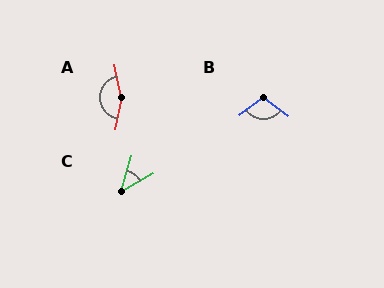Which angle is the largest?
A, at approximately 158 degrees.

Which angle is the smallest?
C, at approximately 45 degrees.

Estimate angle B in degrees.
Approximately 106 degrees.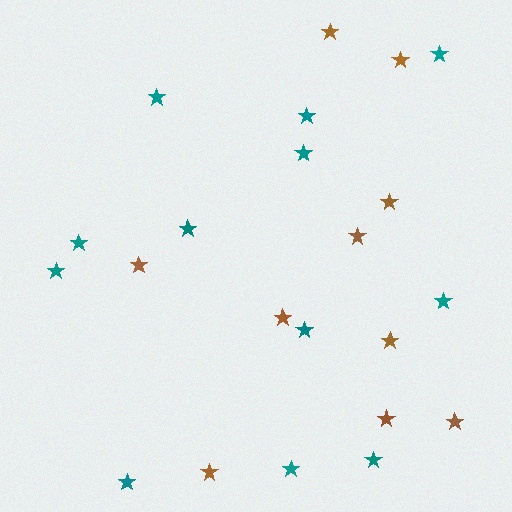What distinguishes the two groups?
There are 2 groups: one group of brown stars (10) and one group of teal stars (12).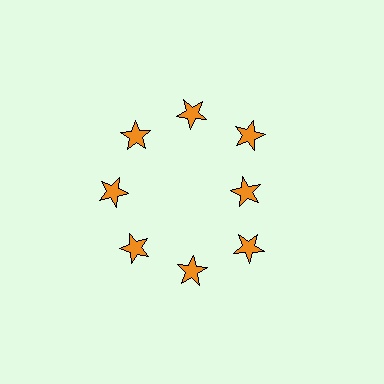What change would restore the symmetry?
The symmetry would be restored by moving it outward, back onto the ring so that all 8 stars sit at equal angles and equal distance from the center.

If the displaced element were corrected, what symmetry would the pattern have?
It would have 8-fold rotational symmetry — the pattern would map onto itself every 45 degrees.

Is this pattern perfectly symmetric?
No. The 8 orange stars are arranged in a ring, but one element near the 3 o'clock position is pulled inward toward the center, breaking the 8-fold rotational symmetry.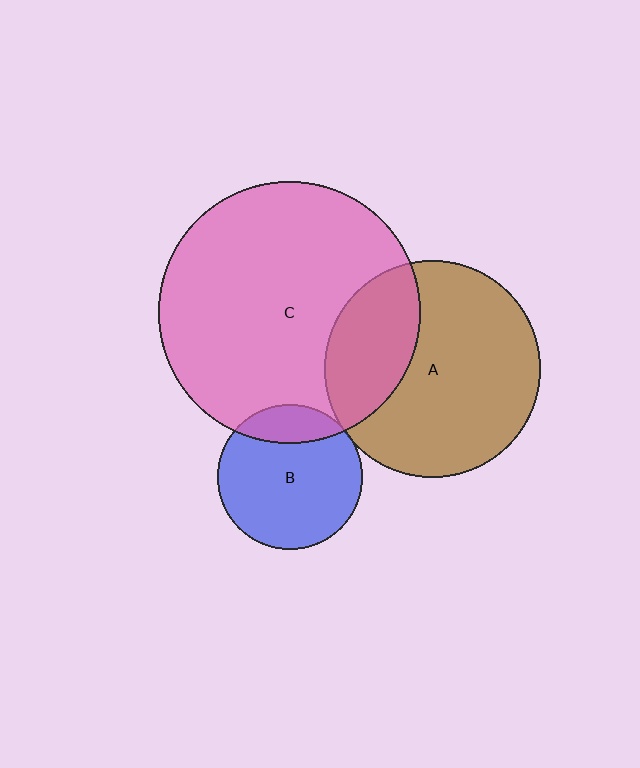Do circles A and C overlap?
Yes.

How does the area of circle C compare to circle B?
Approximately 3.3 times.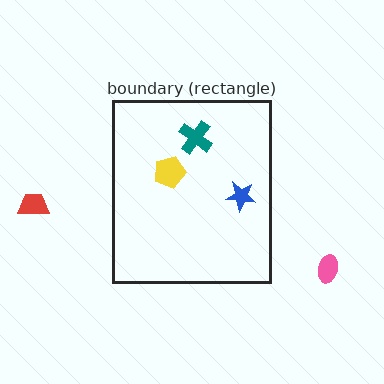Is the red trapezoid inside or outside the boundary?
Outside.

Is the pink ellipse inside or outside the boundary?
Outside.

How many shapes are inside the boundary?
3 inside, 2 outside.